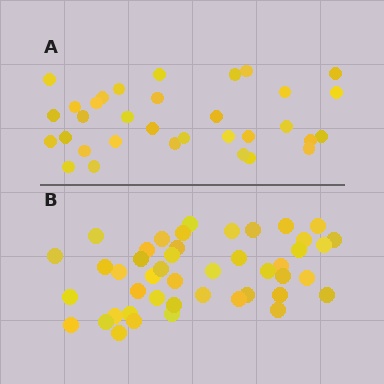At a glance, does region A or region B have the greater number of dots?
Region B (the bottom region) has more dots.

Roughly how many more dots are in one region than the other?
Region B has roughly 12 or so more dots than region A.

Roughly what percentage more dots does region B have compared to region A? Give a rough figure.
About 35% more.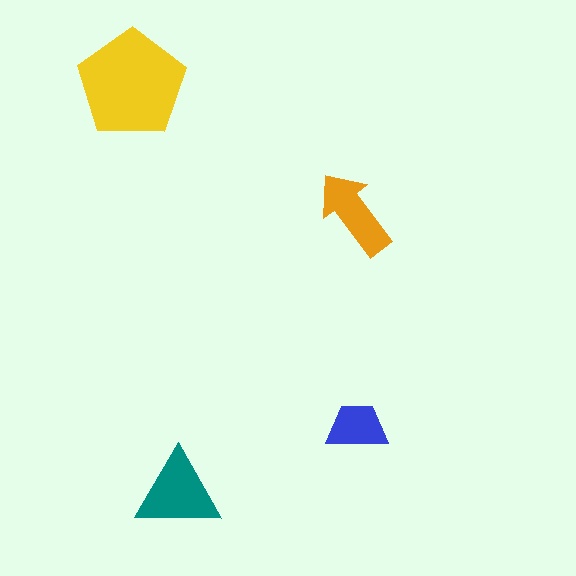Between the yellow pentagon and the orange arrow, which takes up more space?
The yellow pentagon.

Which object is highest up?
The yellow pentagon is topmost.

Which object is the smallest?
The blue trapezoid.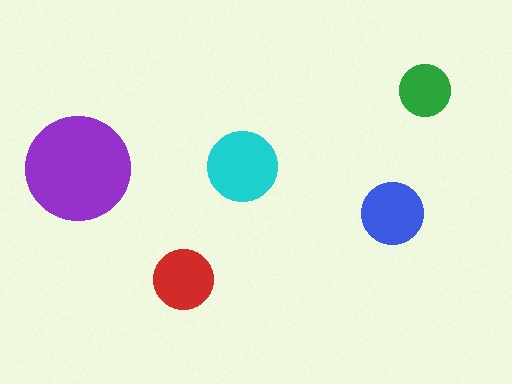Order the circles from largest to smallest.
the purple one, the cyan one, the blue one, the red one, the green one.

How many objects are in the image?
There are 5 objects in the image.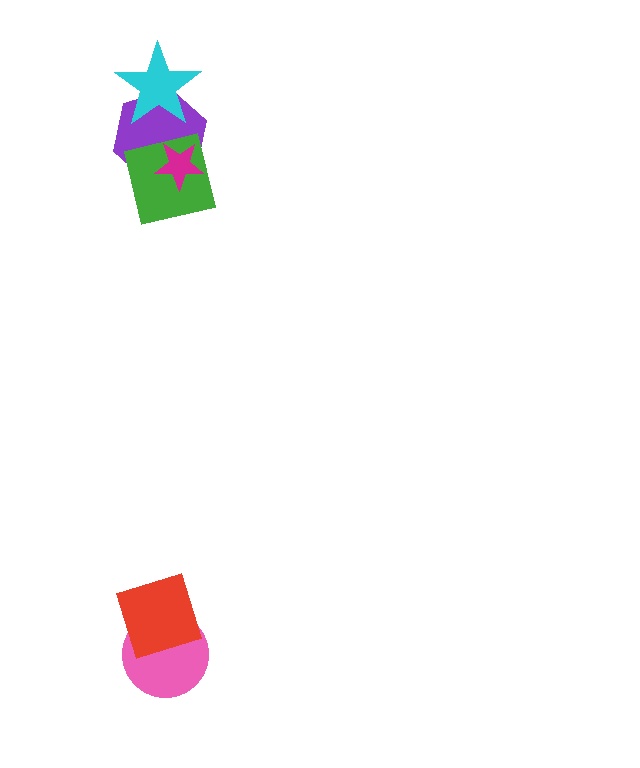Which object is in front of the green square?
The magenta star is in front of the green square.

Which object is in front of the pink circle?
The red diamond is in front of the pink circle.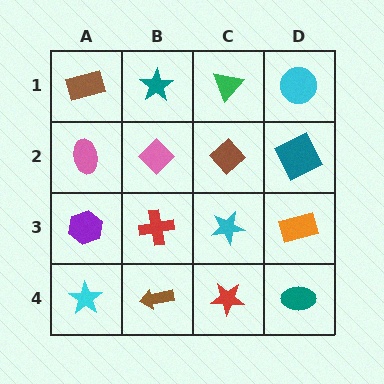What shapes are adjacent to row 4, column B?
A red cross (row 3, column B), a cyan star (row 4, column A), a red star (row 4, column C).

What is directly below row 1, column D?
A teal square.